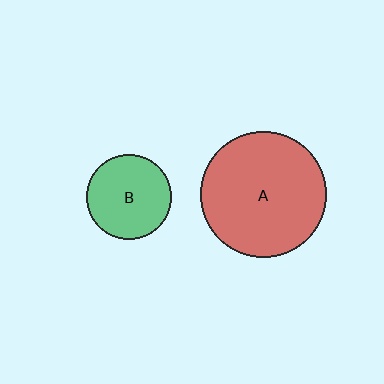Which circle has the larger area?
Circle A (red).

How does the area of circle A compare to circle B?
Approximately 2.2 times.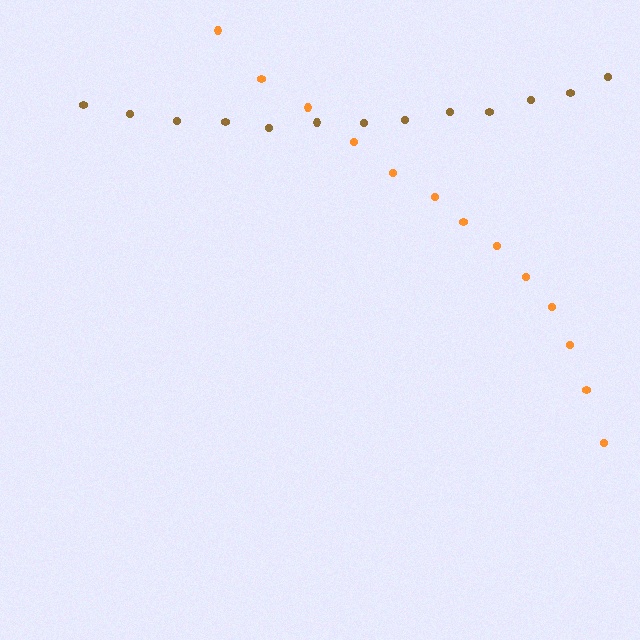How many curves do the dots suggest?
There are 2 distinct paths.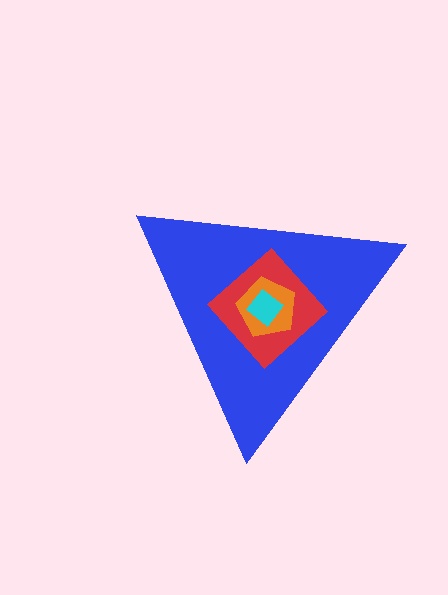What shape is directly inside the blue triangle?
The red diamond.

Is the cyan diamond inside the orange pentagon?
Yes.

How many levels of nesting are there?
4.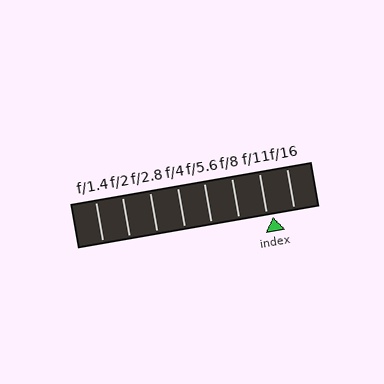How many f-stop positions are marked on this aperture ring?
There are 8 f-stop positions marked.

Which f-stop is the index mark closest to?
The index mark is closest to f/11.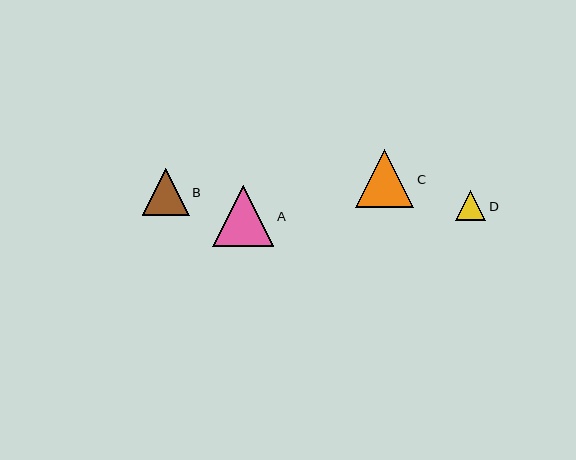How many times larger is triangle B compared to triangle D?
Triangle B is approximately 1.5 times the size of triangle D.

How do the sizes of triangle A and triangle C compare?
Triangle A and triangle C are approximately the same size.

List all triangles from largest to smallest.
From largest to smallest: A, C, B, D.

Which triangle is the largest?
Triangle A is the largest with a size of approximately 61 pixels.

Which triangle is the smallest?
Triangle D is the smallest with a size of approximately 30 pixels.